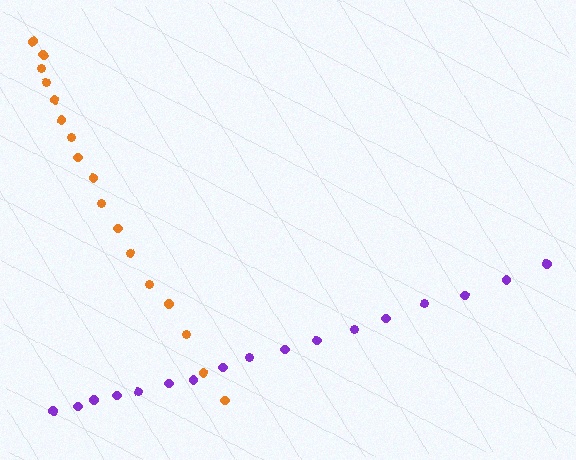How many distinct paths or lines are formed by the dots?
There are 2 distinct paths.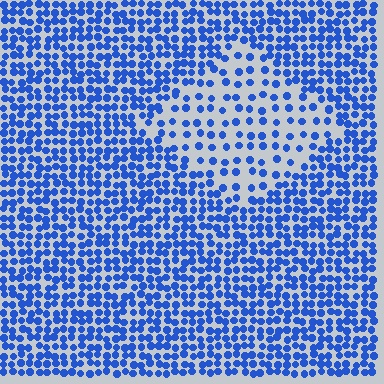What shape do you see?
I see a diamond.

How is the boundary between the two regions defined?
The boundary is defined by a change in element density (approximately 2.2x ratio). All elements are the same color, size, and shape.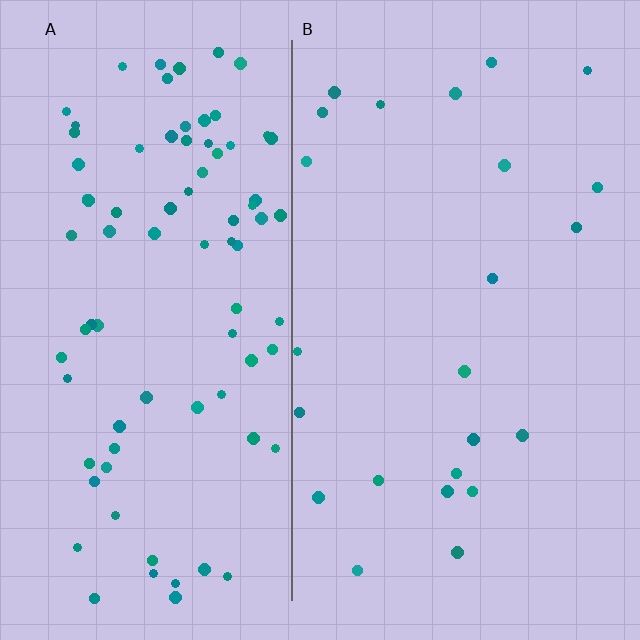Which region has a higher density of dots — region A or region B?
A (the left).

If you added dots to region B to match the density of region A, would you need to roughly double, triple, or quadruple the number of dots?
Approximately quadruple.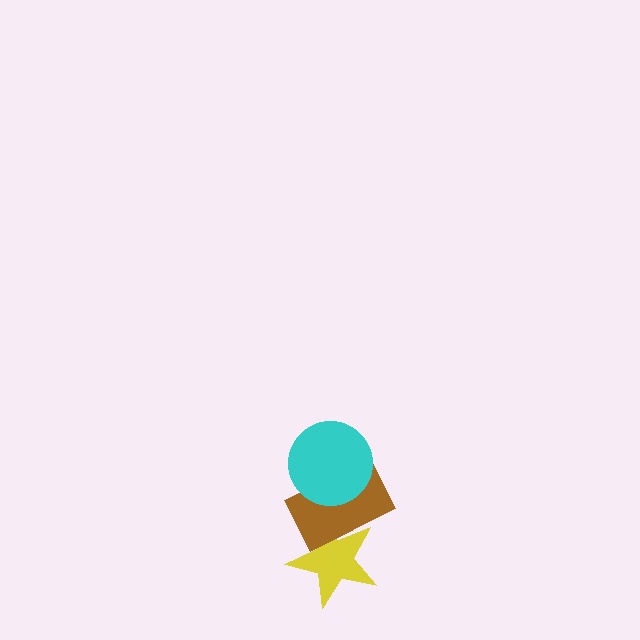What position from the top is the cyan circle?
The cyan circle is 1st from the top.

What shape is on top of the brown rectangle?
The cyan circle is on top of the brown rectangle.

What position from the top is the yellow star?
The yellow star is 3rd from the top.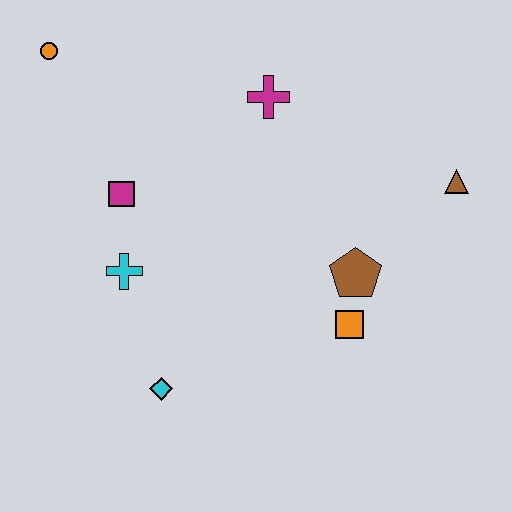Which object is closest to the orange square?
The brown pentagon is closest to the orange square.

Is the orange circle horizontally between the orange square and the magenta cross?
No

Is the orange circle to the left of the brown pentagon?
Yes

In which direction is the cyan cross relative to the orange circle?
The cyan cross is below the orange circle.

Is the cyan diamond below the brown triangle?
Yes